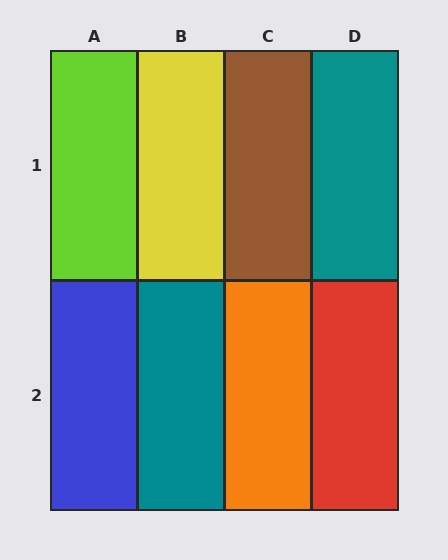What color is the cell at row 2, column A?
Blue.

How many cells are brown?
1 cell is brown.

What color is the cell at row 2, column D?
Red.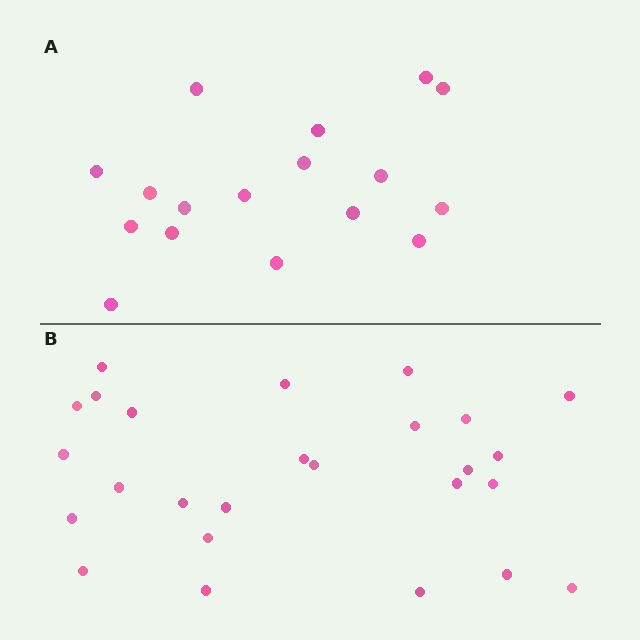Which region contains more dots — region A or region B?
Region B (the bottom region) has more dots.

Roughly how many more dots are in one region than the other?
Region B has roughly 8 or so more dots than region A.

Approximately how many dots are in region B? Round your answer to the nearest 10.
About 30 dots. (The exact count is 26, which rounds to 30.)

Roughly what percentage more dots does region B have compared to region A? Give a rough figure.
About 55% more.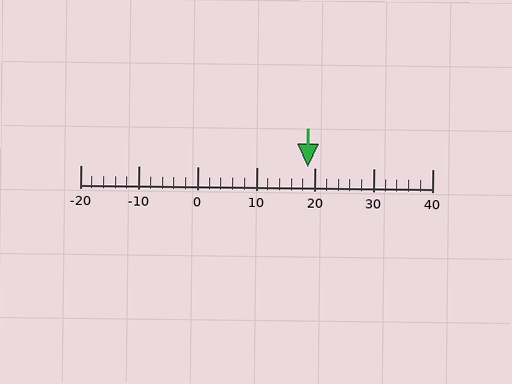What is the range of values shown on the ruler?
The ruler shows values from -20 to 40.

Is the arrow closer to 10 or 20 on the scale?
The arrow is closer to 20.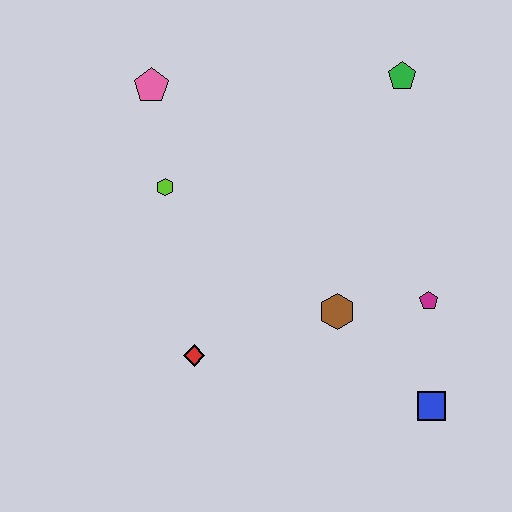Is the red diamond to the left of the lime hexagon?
No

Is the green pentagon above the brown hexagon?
Yes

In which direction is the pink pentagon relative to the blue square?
The pink pentagon is above the blue square.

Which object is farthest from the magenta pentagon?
The pink pentagon is farthest from the magenta pentagon.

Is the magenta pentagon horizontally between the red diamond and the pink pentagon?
No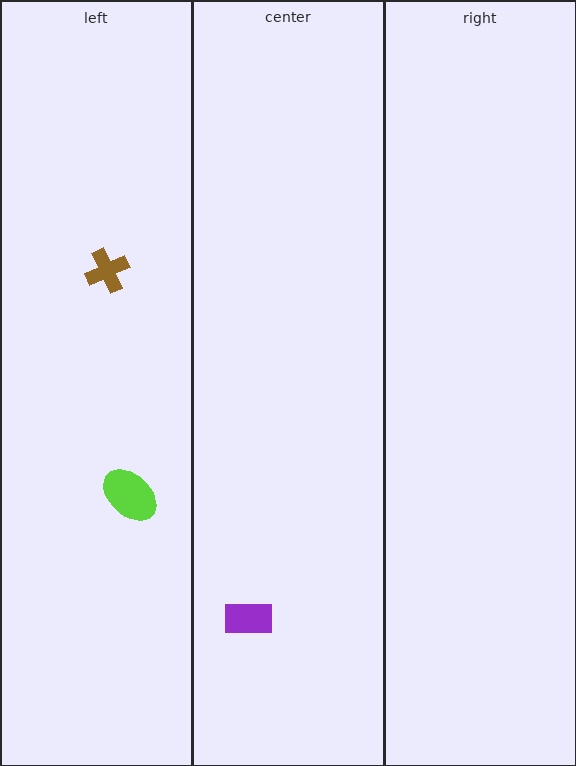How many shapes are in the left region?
2.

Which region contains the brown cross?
The left region.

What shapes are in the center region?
The purple rectangle.